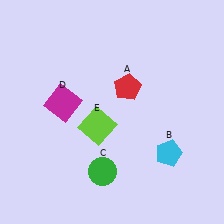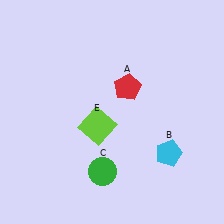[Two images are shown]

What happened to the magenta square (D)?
The magenta square (D) was removed in Image 2. It was in the top-left area of Image 1.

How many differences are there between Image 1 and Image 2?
There is 1 difference between the two images.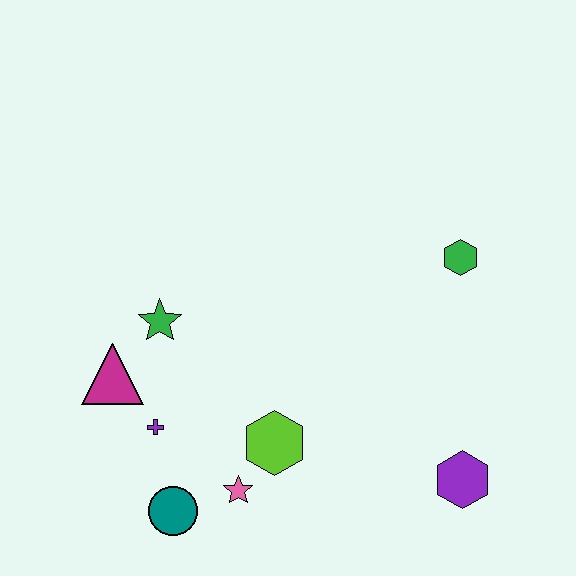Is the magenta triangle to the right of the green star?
No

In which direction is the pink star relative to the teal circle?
The pink star is to the right of the teal circle.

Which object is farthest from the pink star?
The green hexagon is farthest from the pink star.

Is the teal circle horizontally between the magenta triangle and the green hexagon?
Yes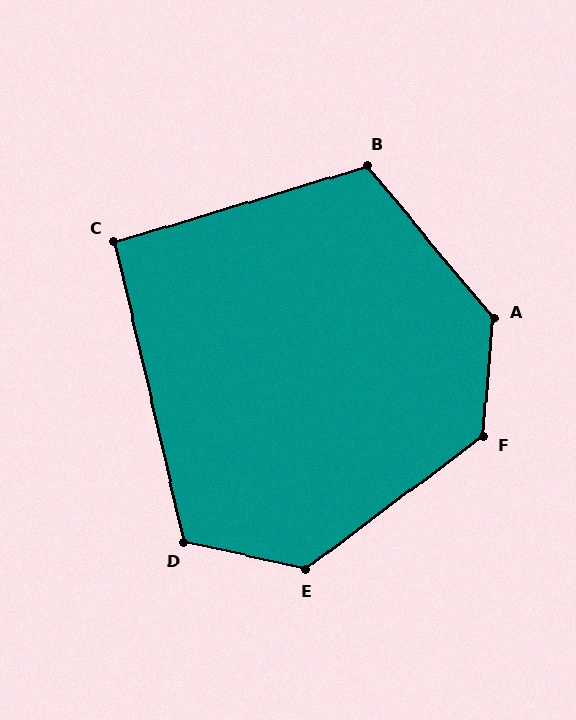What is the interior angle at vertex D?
Approximately 115 degrees (obtuse).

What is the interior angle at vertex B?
Approximately 113 degrees (obtuse).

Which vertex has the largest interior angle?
A, at approximately 135 degrees.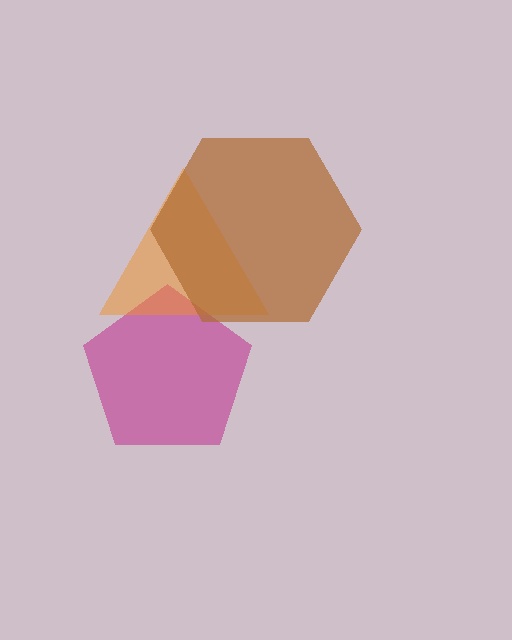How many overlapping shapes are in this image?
There are 3 overlapping shapes in the image.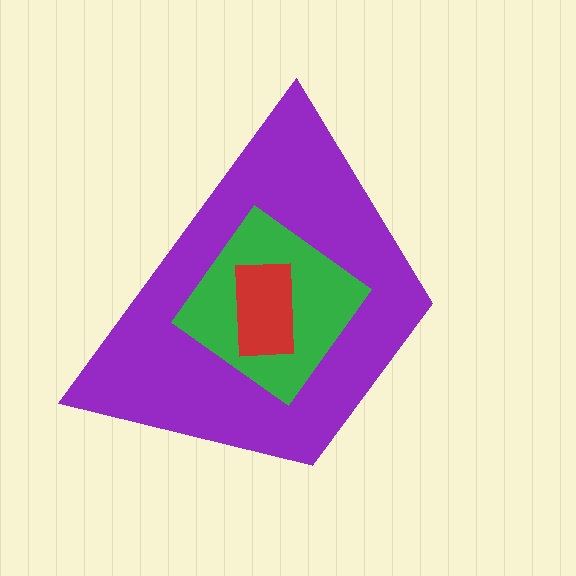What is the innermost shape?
The red rectangle.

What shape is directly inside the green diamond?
The red rectangle.